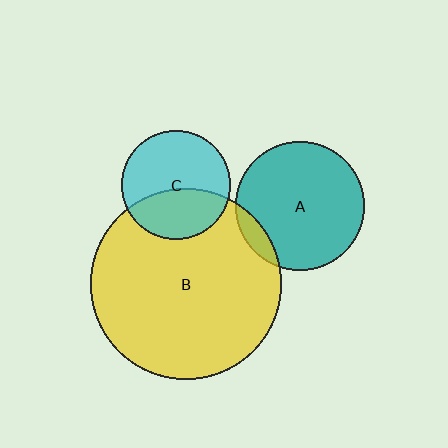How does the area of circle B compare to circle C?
Approximately 3.1 times.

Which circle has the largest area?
Circle B (yellow).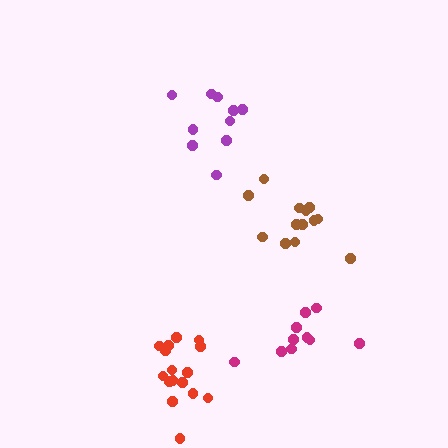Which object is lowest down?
The red cluster is bottommost.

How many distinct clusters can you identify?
There are 4 distinct clusters.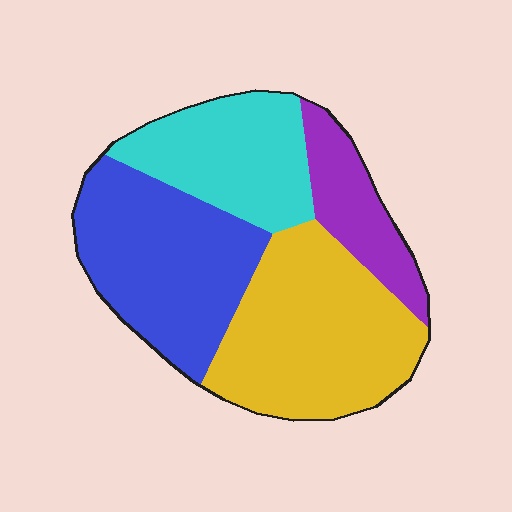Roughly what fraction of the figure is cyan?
Cyan takes up about one fifth (1/5) of the figure.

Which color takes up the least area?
Purple, at roughly 15%.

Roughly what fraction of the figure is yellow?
Yellow takes up about one third (1/3) of the figure.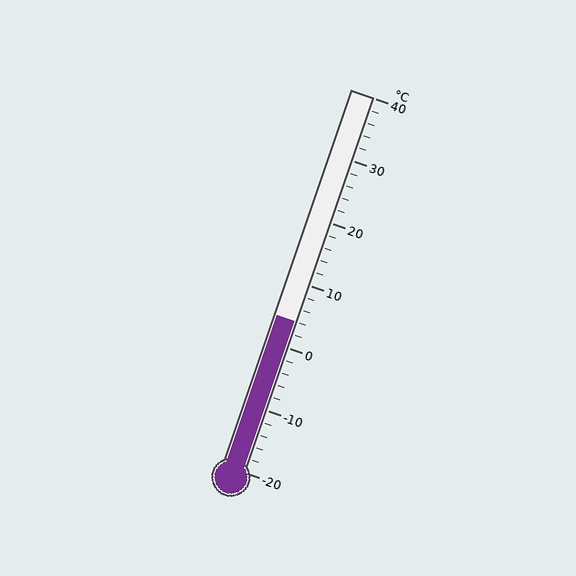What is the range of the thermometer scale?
The thermometer scale ranges from -20°C to 40°C.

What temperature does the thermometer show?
The thermometer shows approximately 4°C.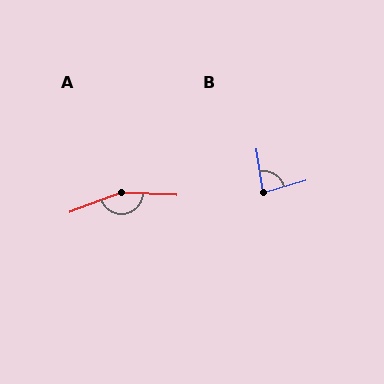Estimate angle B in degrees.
Approximately 83 degrees.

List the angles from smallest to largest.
B (83°), A (156°).